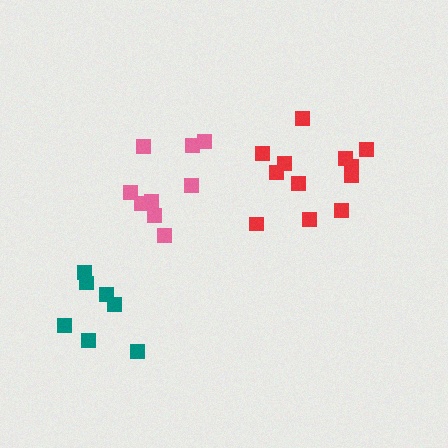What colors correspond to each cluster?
The clusters are colored: red, pink, teal.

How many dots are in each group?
Group 1: 12 dots, Group 2: 9 dots, Group 3: 7 dots (28 total).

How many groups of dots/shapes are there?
There are 3 groups.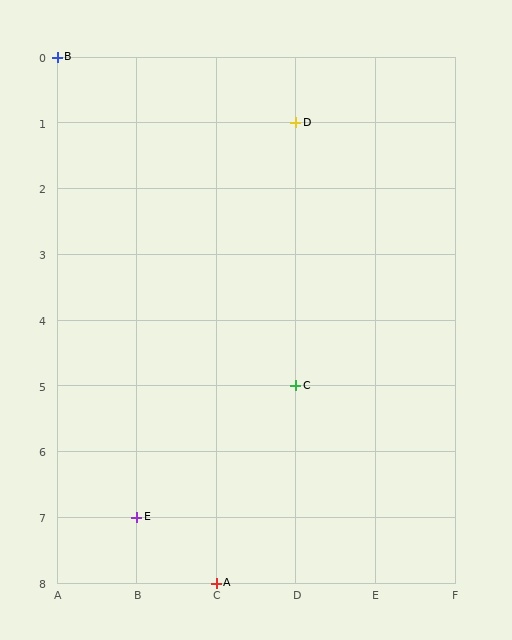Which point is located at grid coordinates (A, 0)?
Point B is at (A, 0).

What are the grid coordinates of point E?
Point E is at grid coordinates (B, 7).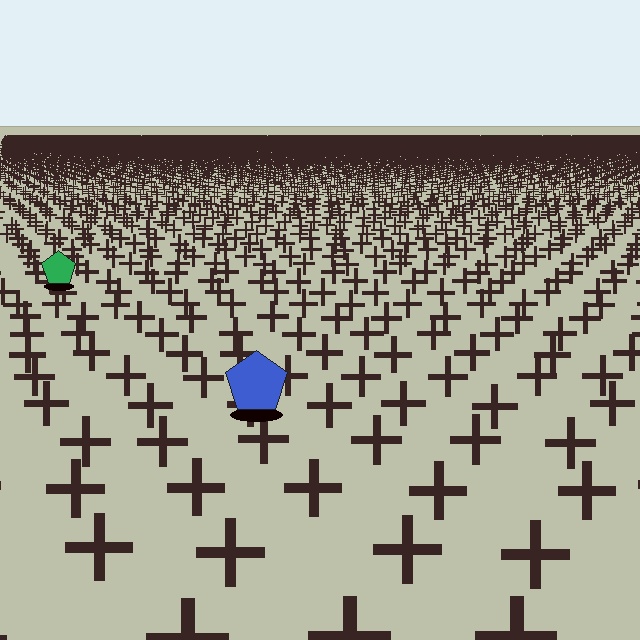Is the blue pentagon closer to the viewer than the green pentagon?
Yes. The blue pentagon is closer — you can tell from the texture gradient: the ground texture is coarser near it.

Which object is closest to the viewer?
The blue pentagon is closest. The texture marks near it are larger and more spread out.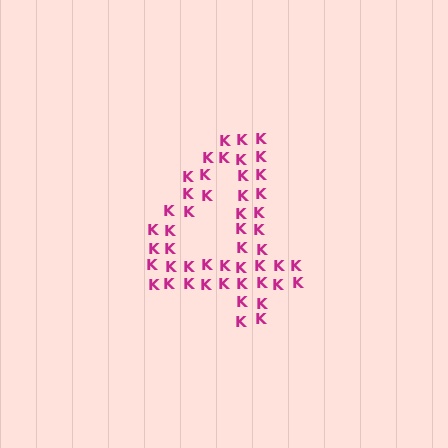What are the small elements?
The small elements are letter K's.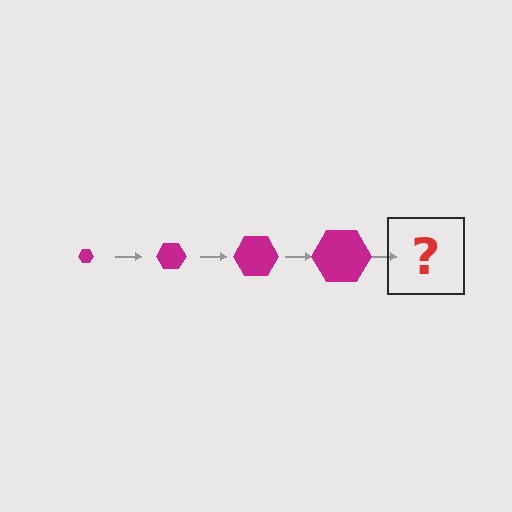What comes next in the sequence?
The next element should be a magenta hexagon, larger than the previous one.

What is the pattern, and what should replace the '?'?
The pattern is that the hexagon gets progressively larger each step. The '?' should be a magenta hexagon, larger than the previous one.